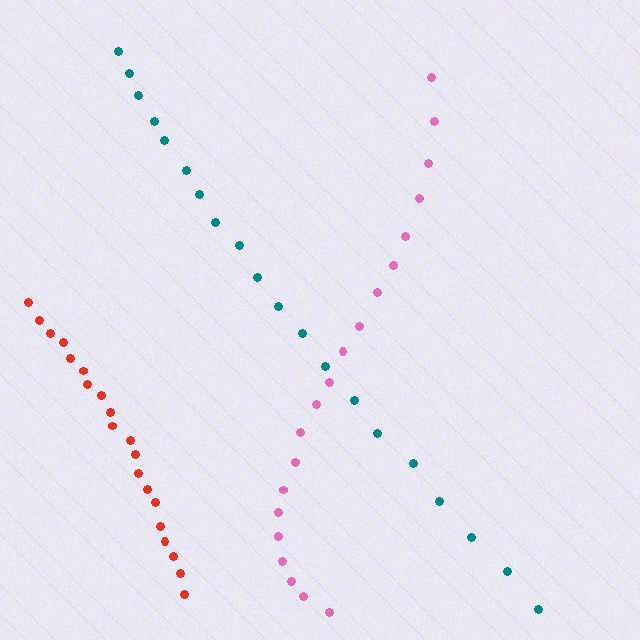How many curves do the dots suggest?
There are 3 distinct paths.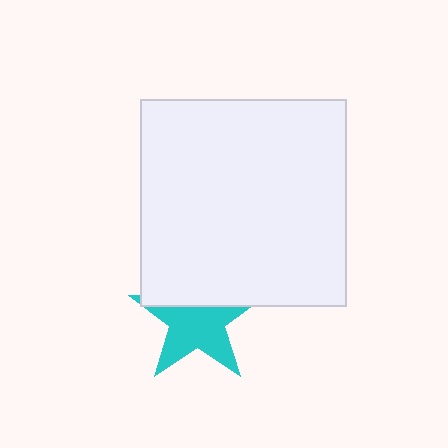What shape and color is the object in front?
The object in front is a white square.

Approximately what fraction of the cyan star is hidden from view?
Roughly 37% of the cyan star is hidden behind the white square.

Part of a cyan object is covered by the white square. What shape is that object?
It is a star.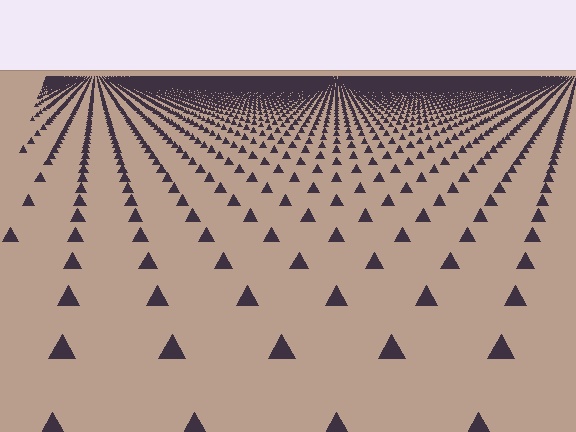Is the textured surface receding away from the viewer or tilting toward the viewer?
The surface is receding away from the viewer. Texture elements get smaller and denser toward the top.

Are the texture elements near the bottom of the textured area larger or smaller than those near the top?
Larger. Near the bottom, elements are closer to the viewer and appear at a bigger on-screen size.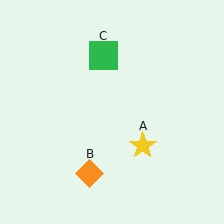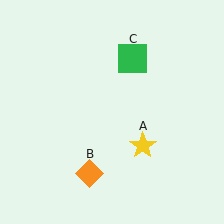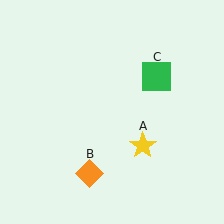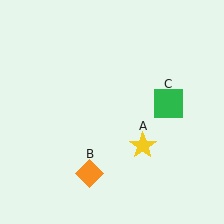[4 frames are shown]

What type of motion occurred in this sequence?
The green square (object C) rotated clockwise around the center of the scene.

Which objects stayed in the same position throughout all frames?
Yellow star (object A) and orange diamond (object B) remained stationary.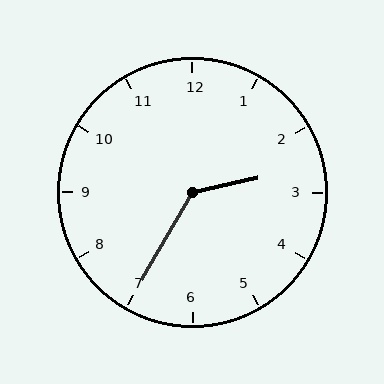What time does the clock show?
2:35.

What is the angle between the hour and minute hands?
Approximately 132 degrees.